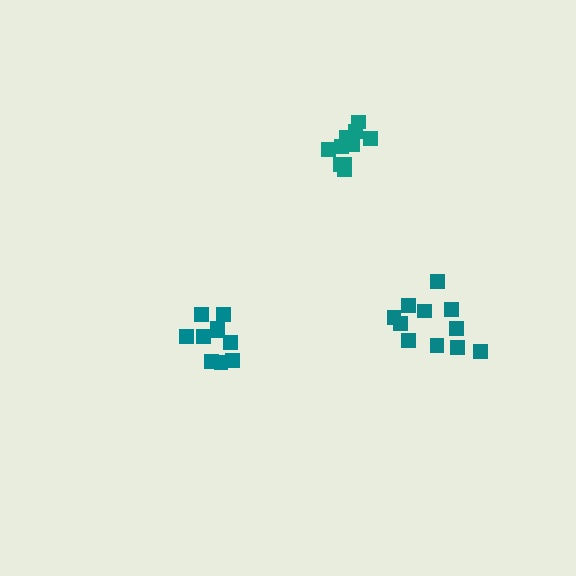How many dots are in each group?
Group 1: 10 dots, Group 2: 10 dots, Group 3: 11 dots (31 total).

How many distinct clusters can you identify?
There are 3 distinct clusters.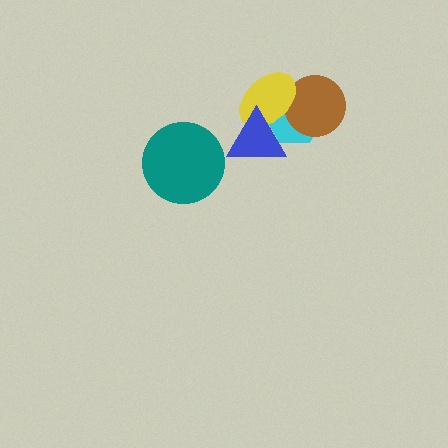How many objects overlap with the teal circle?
0 objects overlap with the teal circle.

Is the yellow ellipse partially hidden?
Yes, it is partially covered by another shape.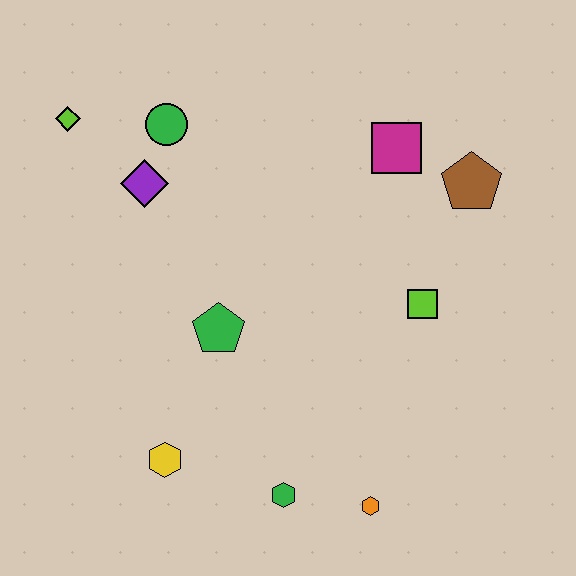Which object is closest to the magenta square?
The brown pentagon is closest to the magenta square.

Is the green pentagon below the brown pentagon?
Yes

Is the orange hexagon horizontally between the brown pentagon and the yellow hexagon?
Yes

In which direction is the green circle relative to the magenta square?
The green circle is to the left of the magenta square.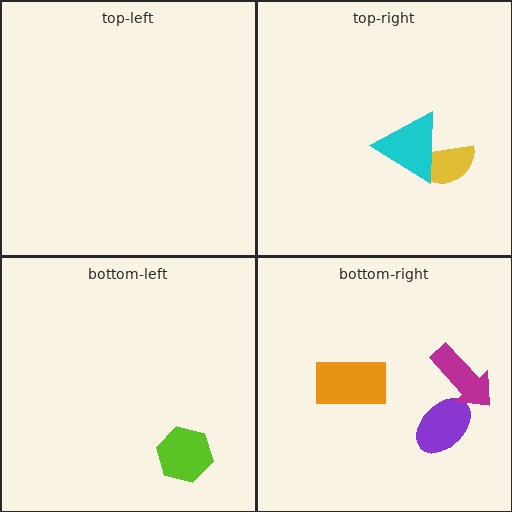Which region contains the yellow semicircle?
The top-right region.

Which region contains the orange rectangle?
The bottom-right region.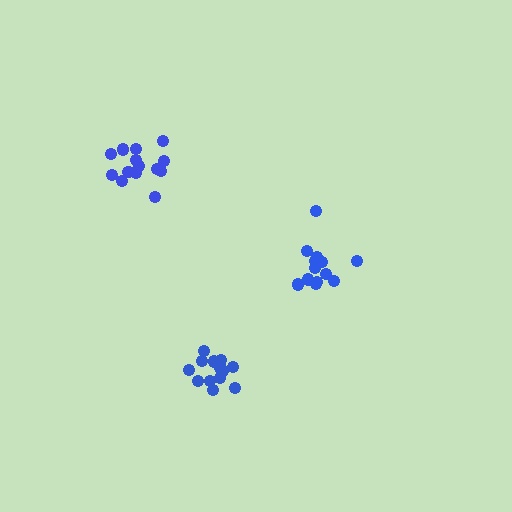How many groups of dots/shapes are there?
There are 3 groups.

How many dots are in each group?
Group 1: 13 dots, Group 2: 14 dots, Group 3: 13 dots (40 total).